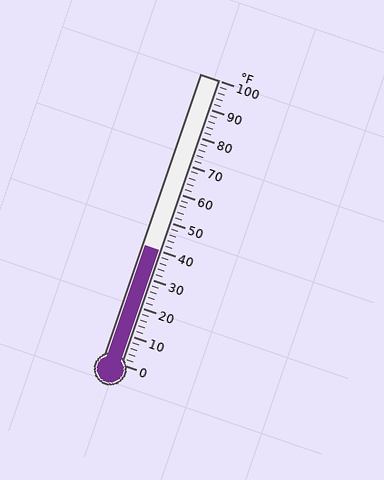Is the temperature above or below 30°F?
The temperature is above 30°F.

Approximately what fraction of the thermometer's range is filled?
The thermometer is filled to approximately 40% of its range.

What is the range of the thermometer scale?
The thermometer scale ranges from 0°F to 100°F.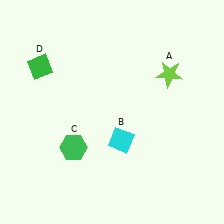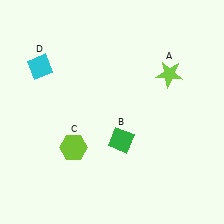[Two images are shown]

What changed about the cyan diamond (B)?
In Image 1, B is cyan. In Image 2, it changed to green.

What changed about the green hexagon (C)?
In Image 1, C is green. In Image 2, it changed to lime.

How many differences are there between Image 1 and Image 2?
There are 3 differences between the two images.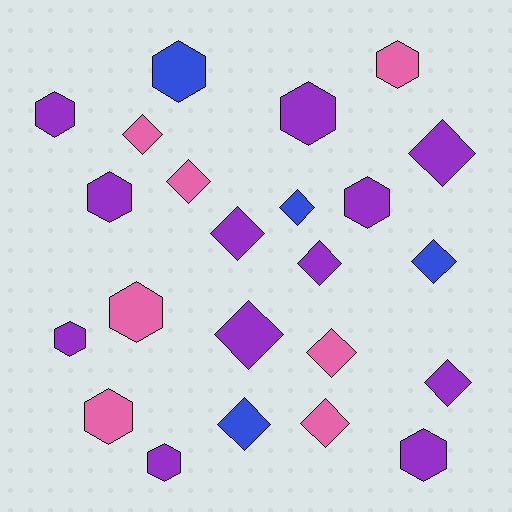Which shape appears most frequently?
Diamond, with 12 objects.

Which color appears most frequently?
Purple, with 12 objects.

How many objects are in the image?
There are 23 objects.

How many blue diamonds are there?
There are 3 blue diamonds.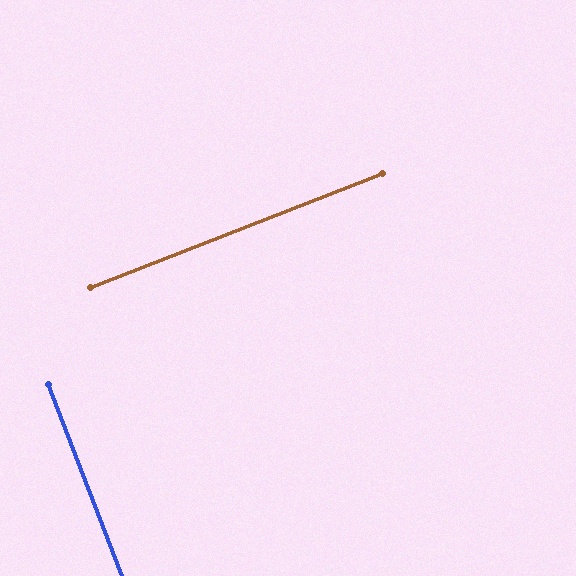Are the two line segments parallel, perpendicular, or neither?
Perpendicular — they meet at approximately 90°.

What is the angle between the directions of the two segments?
Approximately 90 degrees.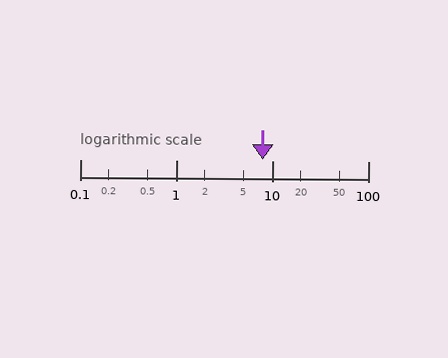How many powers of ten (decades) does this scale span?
The scale spans 3 decades, from 0.1 to 100.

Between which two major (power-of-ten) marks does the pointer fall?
The pointer is between 1 and 10.